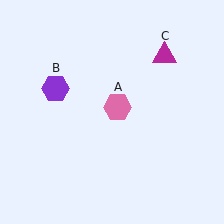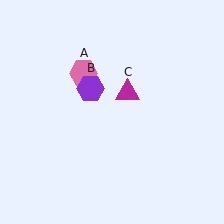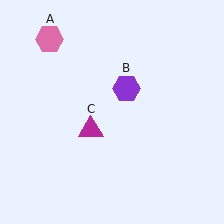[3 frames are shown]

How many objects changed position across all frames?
3 objects changed position: pink hexagon (object A), purple hexagon (object B), magenta triangle (object C).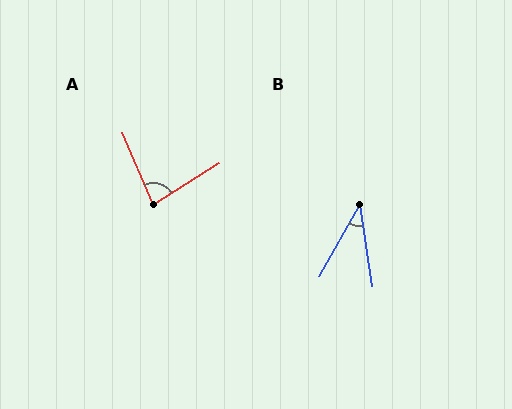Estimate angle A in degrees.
Approximately 81 degrees.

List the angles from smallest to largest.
B (38°), A (81°).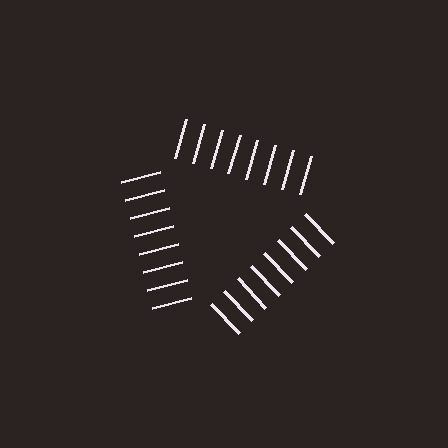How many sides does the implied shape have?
3 sides — the line-ends trace a triangle.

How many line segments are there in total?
24 — 8 along each of the 3 edges.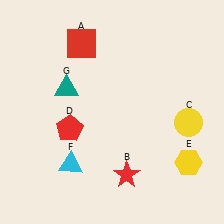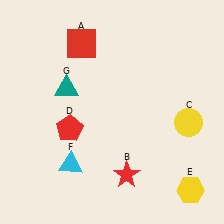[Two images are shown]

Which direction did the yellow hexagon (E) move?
The yellow hexagon (E) moved down.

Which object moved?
The yellow hexagon (E) moved down.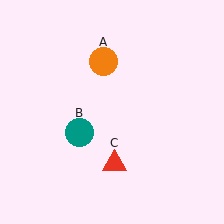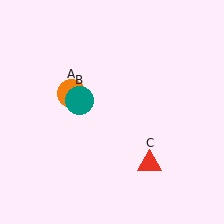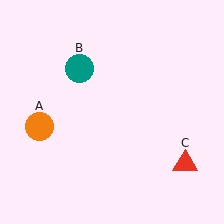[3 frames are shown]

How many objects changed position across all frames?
3 objects changed position: orange circle (object A), teal circle (object B), red triangle (object C).